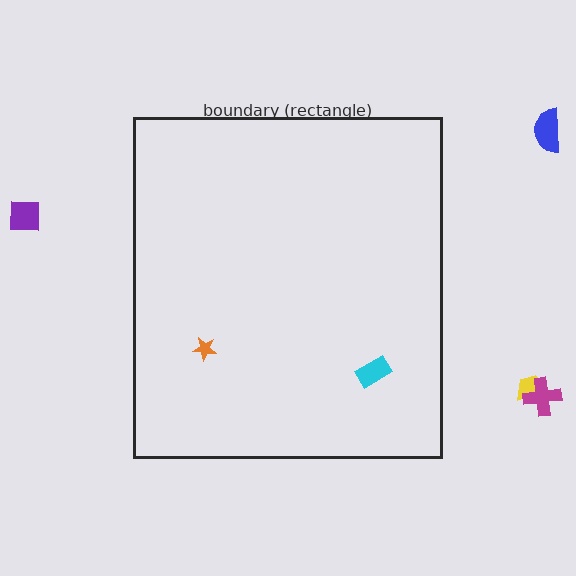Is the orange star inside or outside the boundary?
Inside.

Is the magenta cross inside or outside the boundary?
Outside.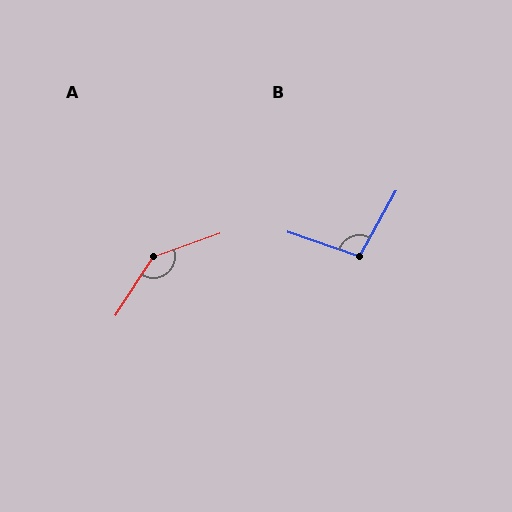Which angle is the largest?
A, at approximately 143 degrees.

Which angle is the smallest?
B, at approximately 100 degrees.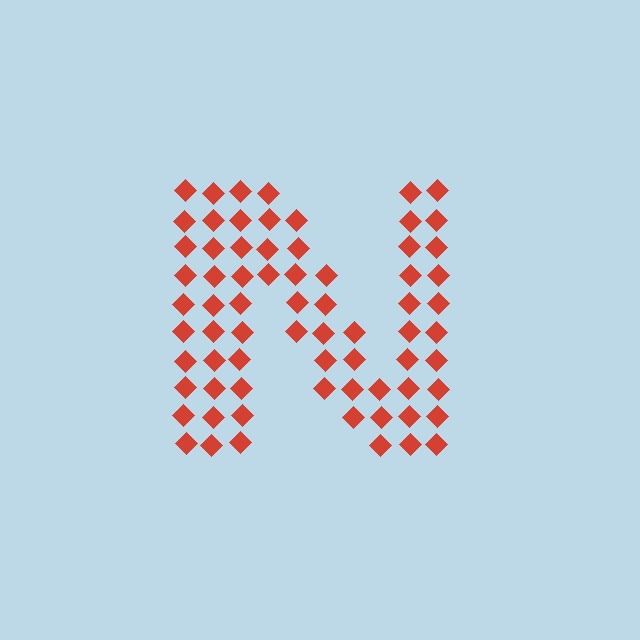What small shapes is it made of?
It is made of small diamonds.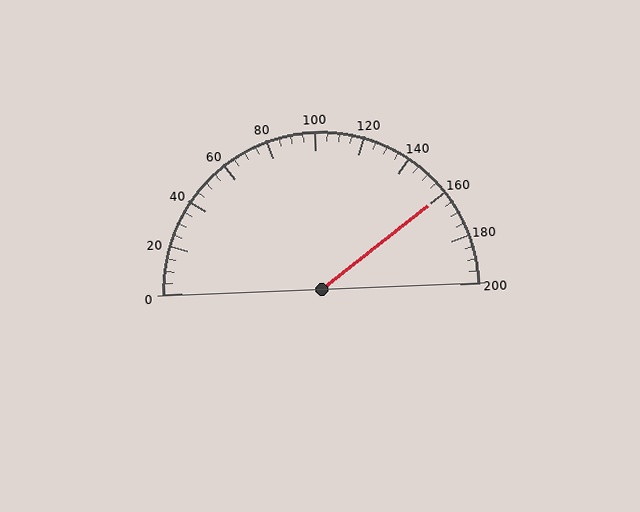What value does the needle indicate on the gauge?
The needle indicates approximately 160.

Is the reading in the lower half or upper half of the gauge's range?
The reading is in the upper half of the range (0 to 200).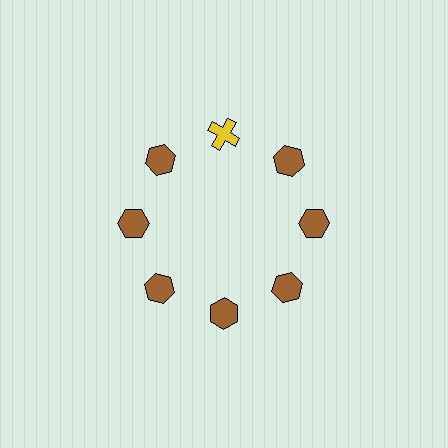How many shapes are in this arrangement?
There are 8 shapes arranged in a ring pattern.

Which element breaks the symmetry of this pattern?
The yellow cross at roughly the 12 o'clock position breaks the symmetry. All other shapes are brown hexagons.